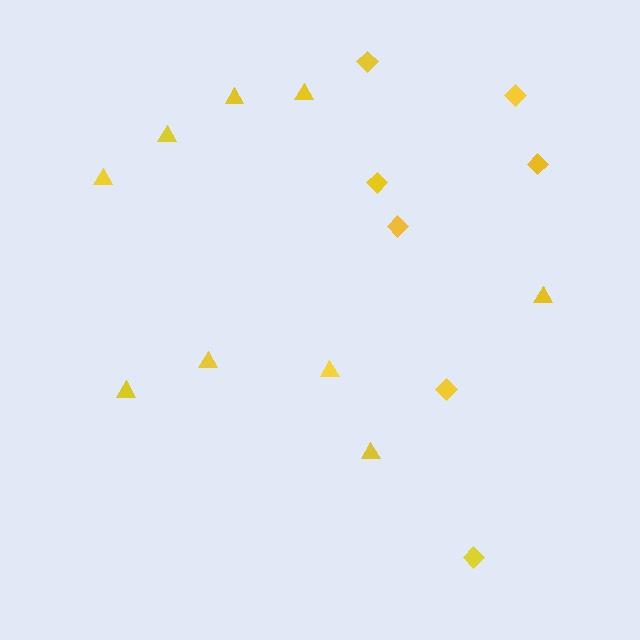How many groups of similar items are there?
There are 2 groups: one group of triangles (9) and one group of diamonds (7).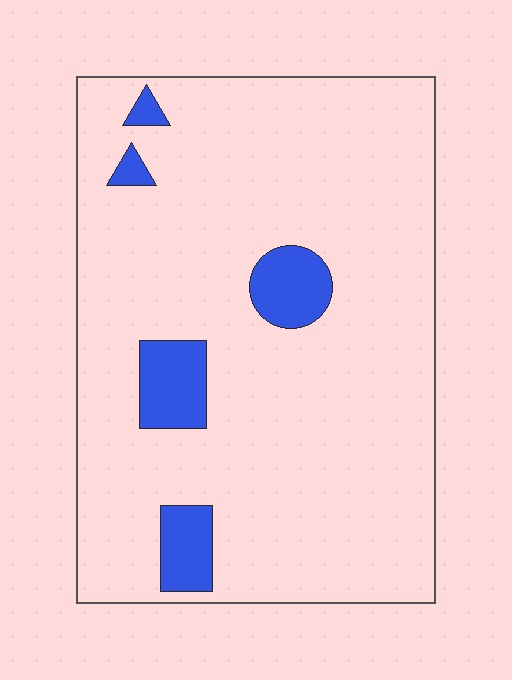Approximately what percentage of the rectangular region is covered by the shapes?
Approximately 10%.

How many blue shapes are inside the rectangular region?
5.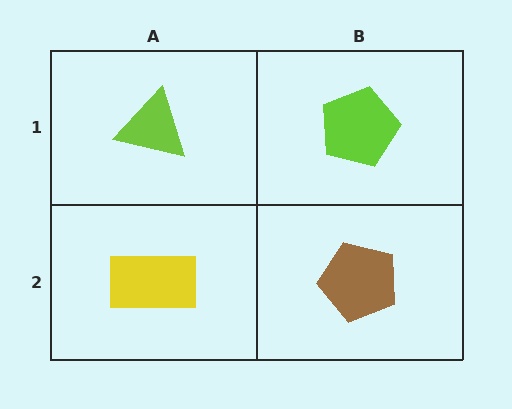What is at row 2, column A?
A yellow rectangle.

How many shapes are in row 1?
2 shapes.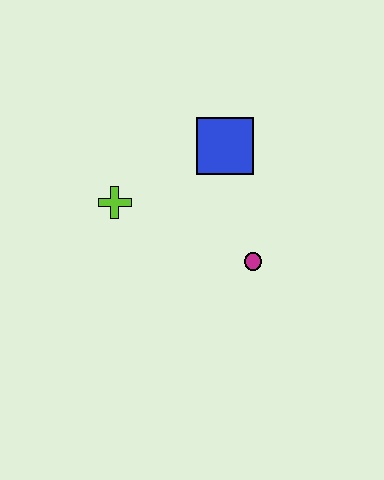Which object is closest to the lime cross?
The blue square is closest to the lime cross.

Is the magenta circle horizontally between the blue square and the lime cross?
No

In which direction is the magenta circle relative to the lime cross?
The magenta circle is to the right of the lime cross.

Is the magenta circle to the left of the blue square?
No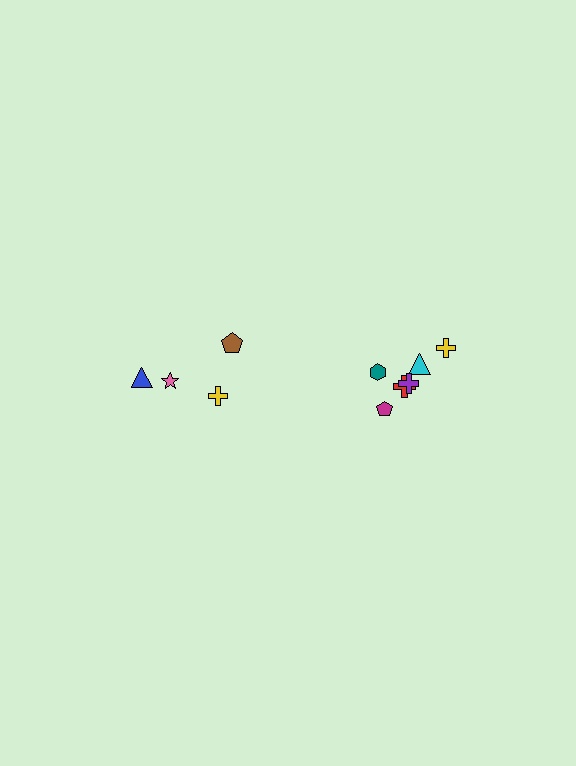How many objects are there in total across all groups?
There are 10 objects.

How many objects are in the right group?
There are 6 objects.